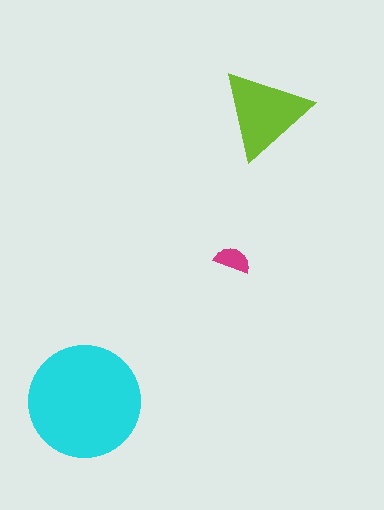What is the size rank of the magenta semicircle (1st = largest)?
3rd.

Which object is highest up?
The lime triangle is topmost.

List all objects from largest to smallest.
The cyan circle, the lime triangle, the magenta semicircle.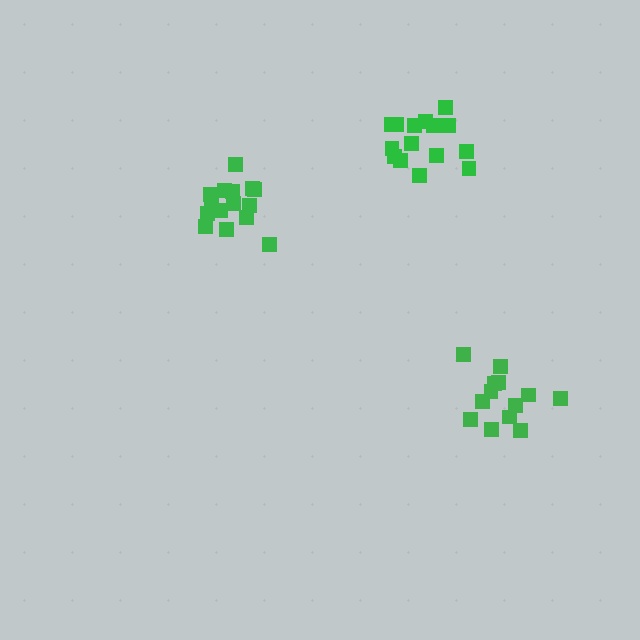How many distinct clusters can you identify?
There are 3 distinct clusters.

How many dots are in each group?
Group 1: 16 dots, Group 2: 14 dots, Group 3: 15 dots (45 total).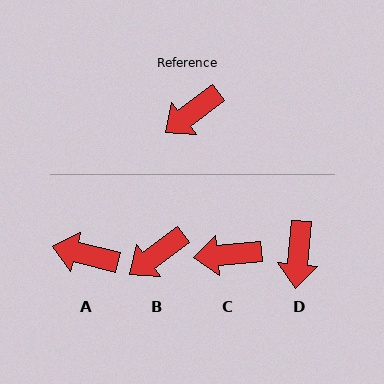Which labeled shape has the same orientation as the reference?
B.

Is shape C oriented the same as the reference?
No, it is off by about 31 degrees.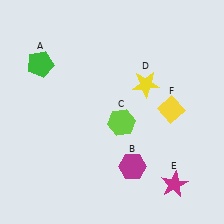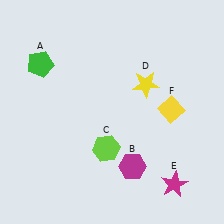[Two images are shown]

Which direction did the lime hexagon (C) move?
The lime hexagon (C) moved down.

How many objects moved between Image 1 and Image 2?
1 object moved between the two images.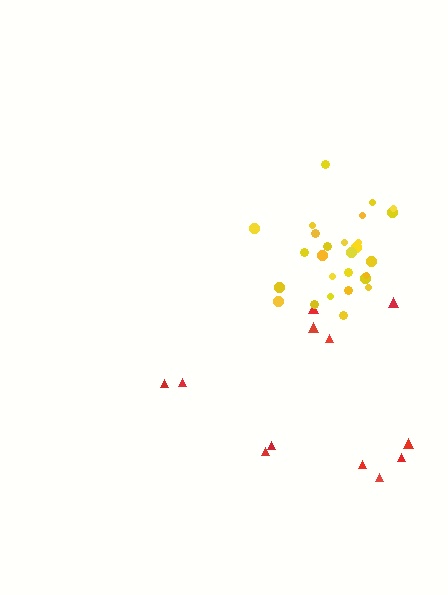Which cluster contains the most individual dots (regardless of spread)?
Yellow (27).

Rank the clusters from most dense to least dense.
yellow, red.